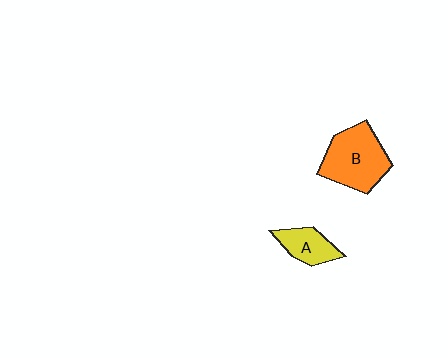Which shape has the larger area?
Shape B (orange).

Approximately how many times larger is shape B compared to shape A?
Approximately 1.9 times.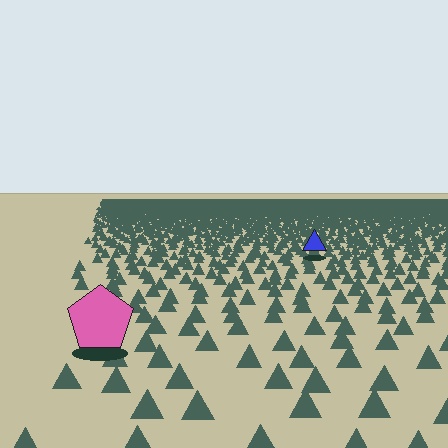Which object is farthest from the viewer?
The blue triangle is farthest from the viewer. It appears smaller and the ground texture around it is denser.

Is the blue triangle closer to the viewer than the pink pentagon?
No. The pink pentagon is closer — you can tell from the texture gradient: the ground texture is coarser near it.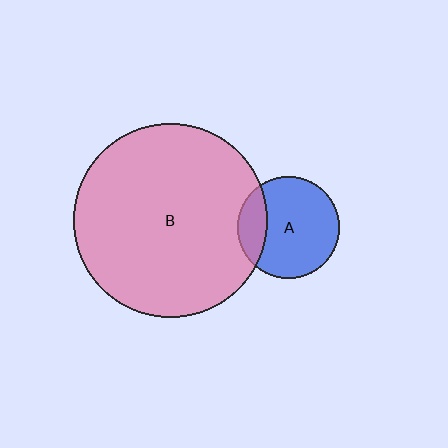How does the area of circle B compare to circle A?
Approximately 3.7 times.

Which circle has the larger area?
Circle B (pink).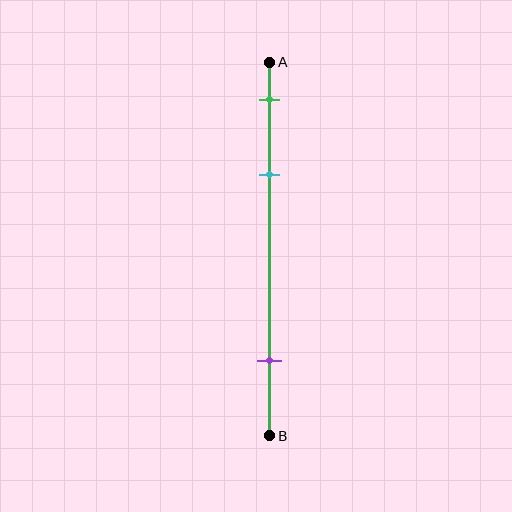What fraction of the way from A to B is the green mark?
The green mark is approximately 10% (0.1) of the way from A to B.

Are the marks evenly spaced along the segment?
No, the marks are not evenly spaced.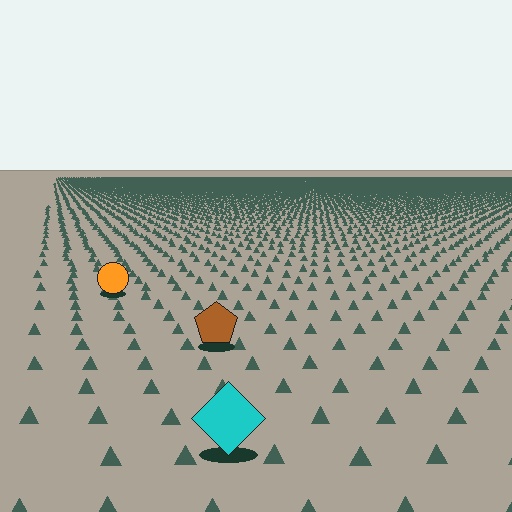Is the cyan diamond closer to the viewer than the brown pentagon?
Yes. The cyan diamond is closer — you can tell from the texture gradient: the ground texture is coarser near it.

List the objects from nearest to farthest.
From nearest to farthest: the cyan diamond, the brown pentagon, the orange circle.